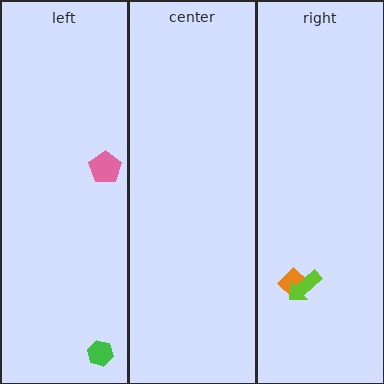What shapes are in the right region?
The orange diamond, the lime arrow.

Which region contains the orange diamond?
The right region.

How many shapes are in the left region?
2.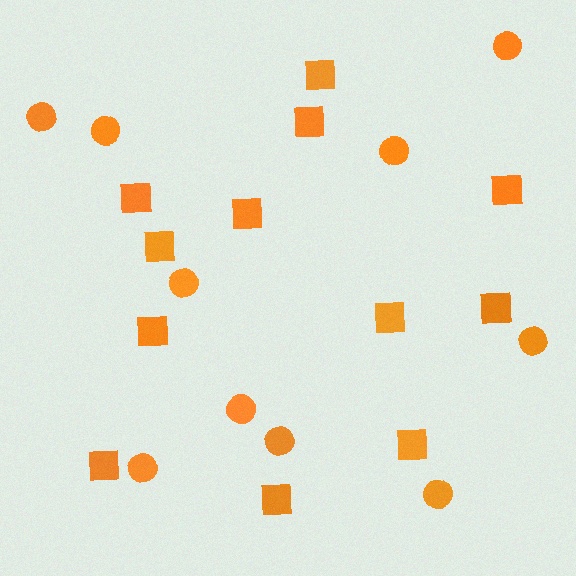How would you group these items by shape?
There are 2 groups: one group of circles (10) and one group of squares (12).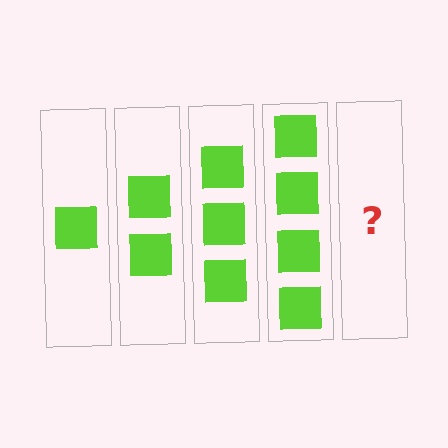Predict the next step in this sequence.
The next step is 5 squares.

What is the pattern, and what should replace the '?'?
The pattern is that each step adds one more square. The '?' should be 5 squares.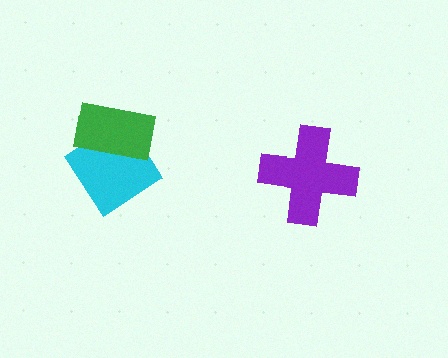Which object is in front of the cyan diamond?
The green rectangle is in front of the cyan diamond.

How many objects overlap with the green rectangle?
1 object overlaps with the green rectangle.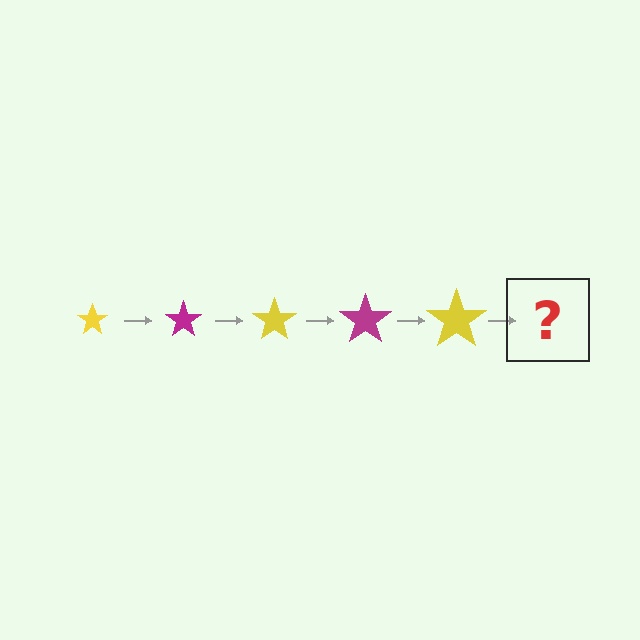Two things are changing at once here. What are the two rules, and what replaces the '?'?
The two rules are that the star grows larger each step and the color cycles through yellow and magenta. The '?' should be a magenta star, larger than the previous one.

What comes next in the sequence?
The next element should be a magenta star, larger than the previous one.